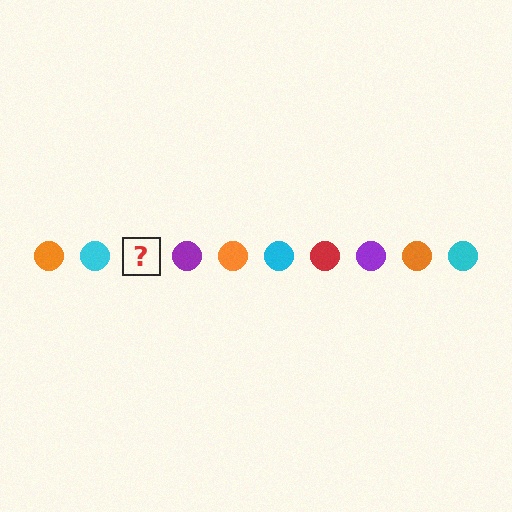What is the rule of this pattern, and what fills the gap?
The rule is that the pattern cycles through orange, cyan, red, purple circles. The gap should be filled with a red circle.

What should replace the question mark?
The question mark should be replaced with a red circle.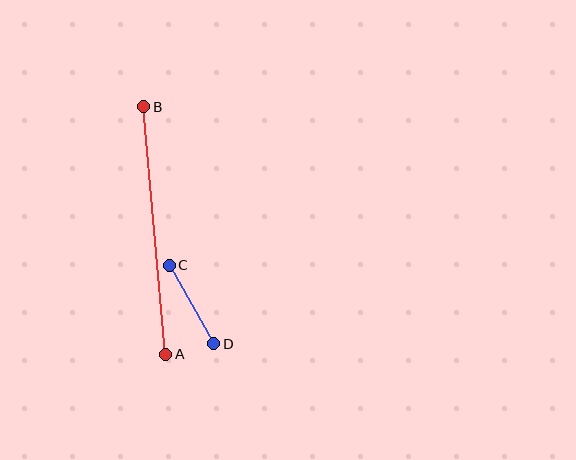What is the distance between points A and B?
The distance is approximately 249 pixels.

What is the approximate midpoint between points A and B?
The midpoint is at approximately (155, 230) pixels.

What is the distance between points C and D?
The distance is approximately 90 pixels.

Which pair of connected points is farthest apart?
Points A and B are farthest apart.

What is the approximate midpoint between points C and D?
The midpoint is at approximately (191, 304) pixels.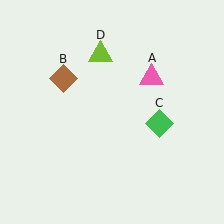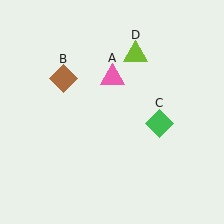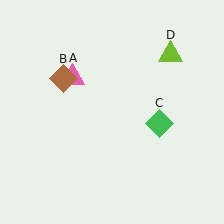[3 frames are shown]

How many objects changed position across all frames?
2 objects changed position: pink triangle (object A), lime triangle (object D).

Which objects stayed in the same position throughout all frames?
Brown diamond (object B) and green diamond (object C) remained stationary.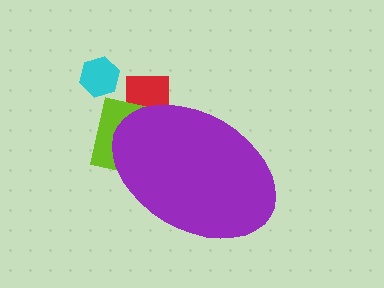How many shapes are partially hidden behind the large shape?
2 shapes are partially hidden.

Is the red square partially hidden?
Yes, the red square is partially hidden behind the purple ellipse.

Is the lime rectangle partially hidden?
Yes, the lime rectangle is partially hidden behind the purple ellipse.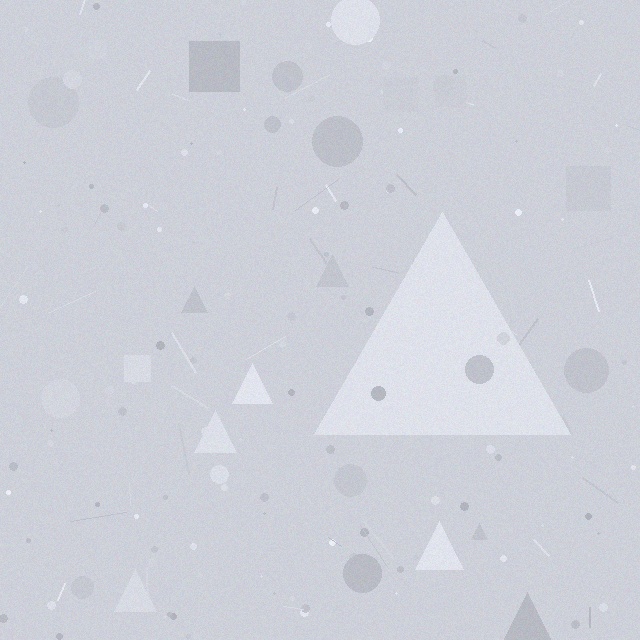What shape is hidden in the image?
A triangle is hidden in the image.